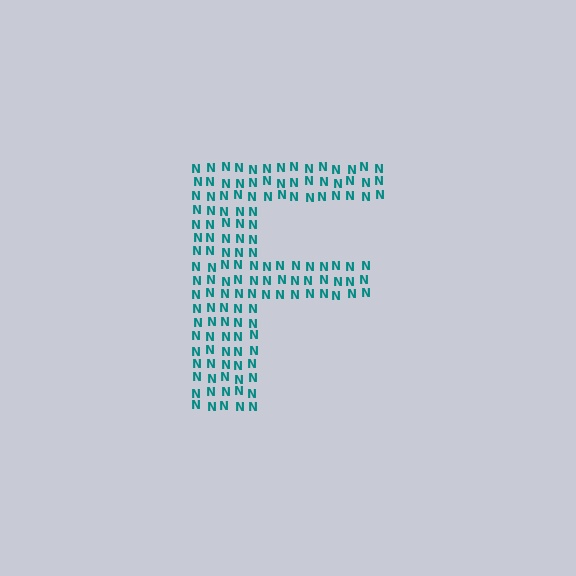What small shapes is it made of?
It is made of small letter N's.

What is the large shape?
The large shape is the letter F.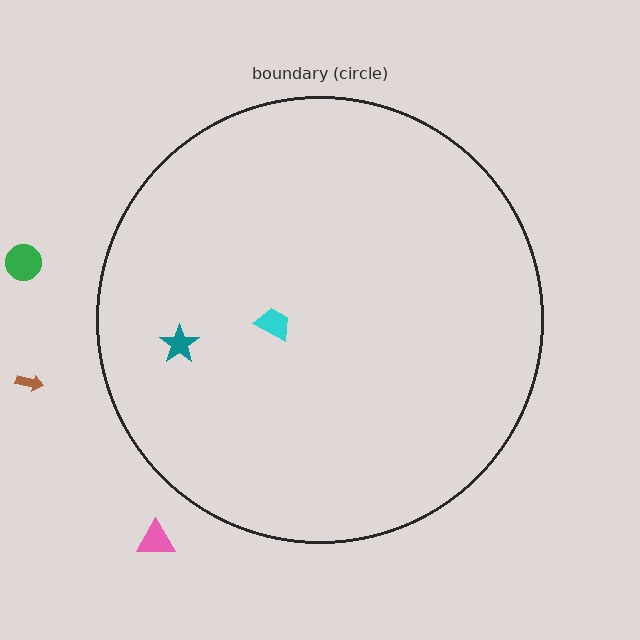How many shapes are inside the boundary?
2 inside, 3 outside.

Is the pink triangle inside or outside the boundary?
Outside.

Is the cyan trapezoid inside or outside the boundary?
Inside.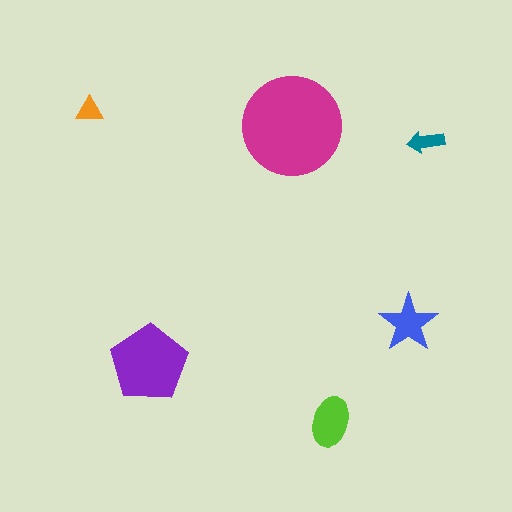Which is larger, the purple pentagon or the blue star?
The purple pentagon.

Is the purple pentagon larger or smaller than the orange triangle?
Larger.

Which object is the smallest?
The orange triangle.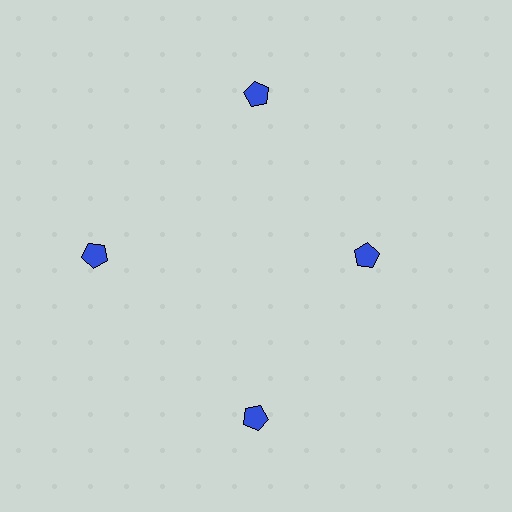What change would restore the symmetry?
The symmetry would be restored by moving it outward, back onto the ring so that all 4 pentagons sit at equal angles and equal distance from the center.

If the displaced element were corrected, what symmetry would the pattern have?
It would have 4-fold rotational symmetry — the pattern would map onto itself every 90 degrees.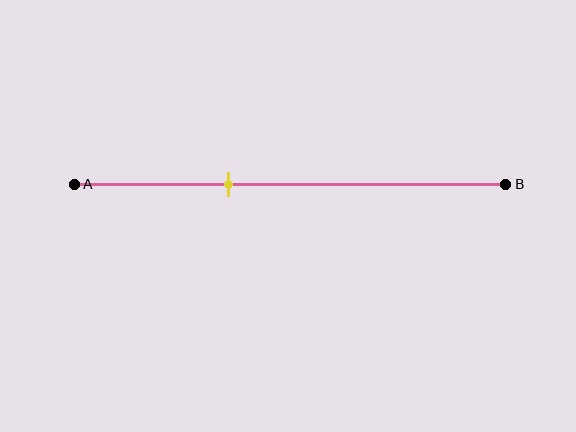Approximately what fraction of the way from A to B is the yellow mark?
The yellow mark is approximately 35% of the way from A to B.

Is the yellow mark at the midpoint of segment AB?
No, the mark is at about 35% from A, not at the 50% midpoint.